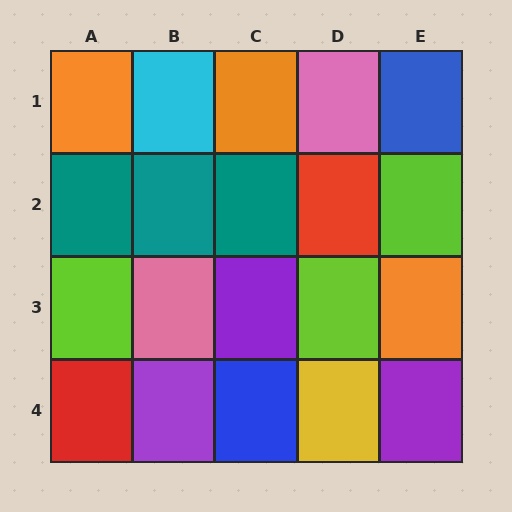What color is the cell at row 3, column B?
Pink.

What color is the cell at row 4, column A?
Red.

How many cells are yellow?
1 cell is yellow.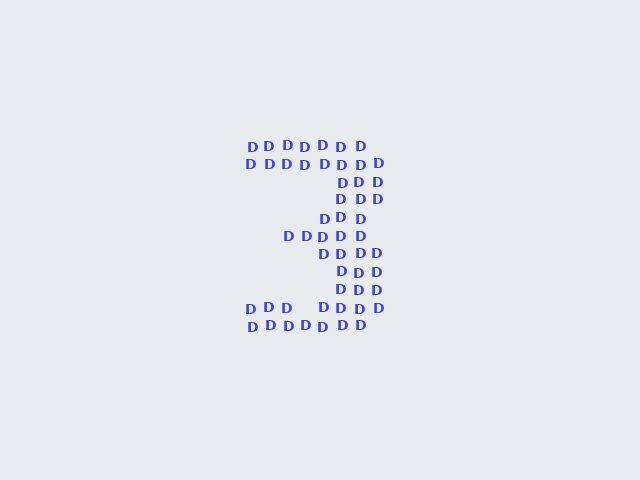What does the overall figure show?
The overall figure shows the digit 3.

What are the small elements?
The small elements are letter D's.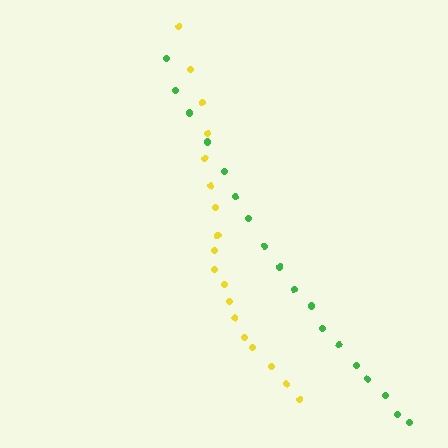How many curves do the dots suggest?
There are 2 distinct paths.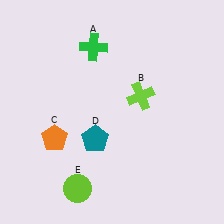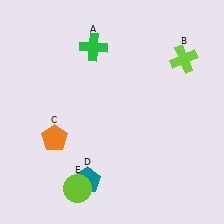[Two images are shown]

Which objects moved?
The objects that moved are: the lime cross (B), the teal pentagon (D).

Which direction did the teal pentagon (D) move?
The teal pentagon (D) moved down.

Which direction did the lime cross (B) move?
The lime cross (B) moved right.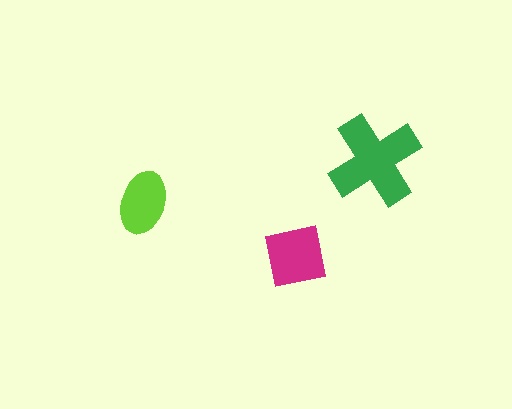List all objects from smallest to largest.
The lime ellipse, the magenta square, the green cross.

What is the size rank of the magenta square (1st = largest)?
2nd.